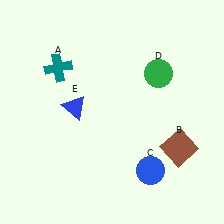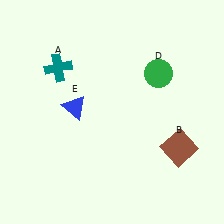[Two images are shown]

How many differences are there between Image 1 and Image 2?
There is 1 difference between the two images.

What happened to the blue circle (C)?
The blue circle (C) was removed in Image 2. It was in the bottom-right area of Image 1.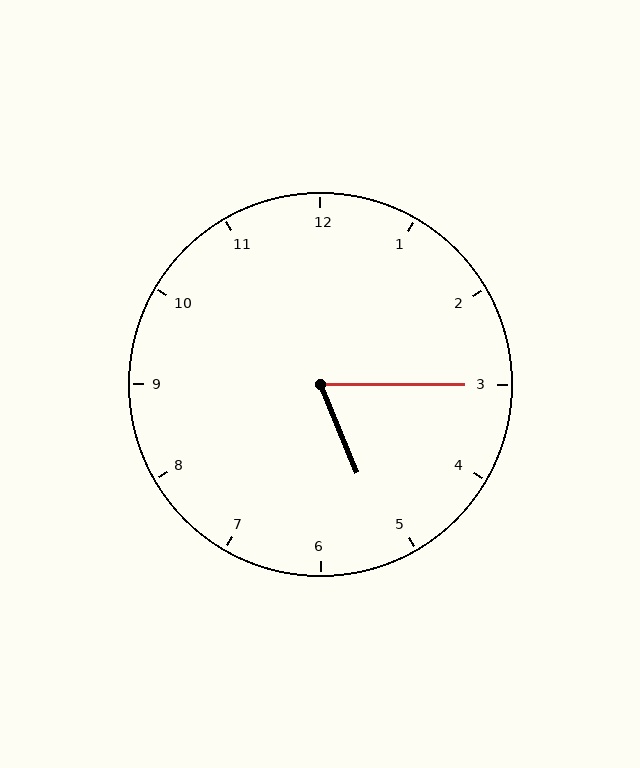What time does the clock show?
5:15.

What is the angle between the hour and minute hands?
Approximately 68 degrees.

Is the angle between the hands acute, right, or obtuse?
It is acute.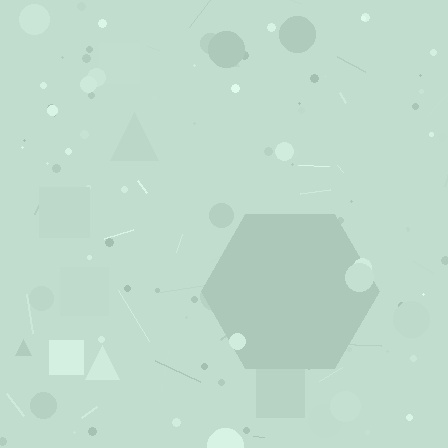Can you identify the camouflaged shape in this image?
The camouflaged shape is a hexagon.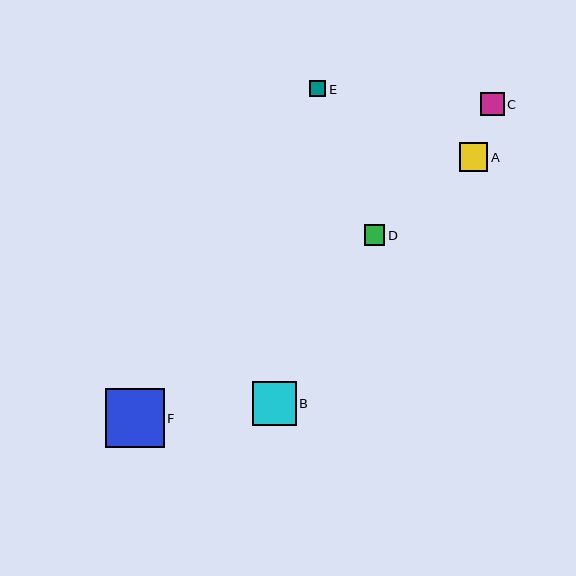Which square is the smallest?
Square E is the smallest with a size of approximately 16 pixels.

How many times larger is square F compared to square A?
Square F is approximately 2.1 times the size of square A.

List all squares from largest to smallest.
From largest to smallest: F, B, A, C, D, E.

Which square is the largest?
Square F is the largest with a size of approximately 59 pixels.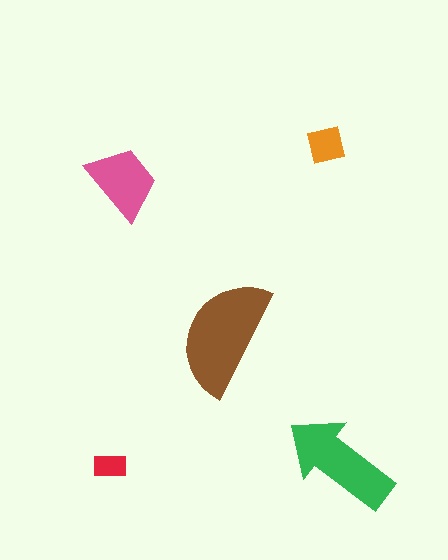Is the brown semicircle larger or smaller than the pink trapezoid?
Larger.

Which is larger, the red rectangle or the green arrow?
The green arrow.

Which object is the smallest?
The red rectangle.